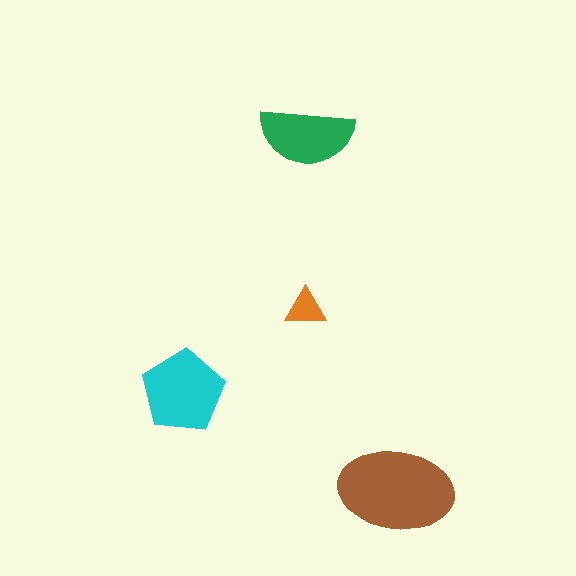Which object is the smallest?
The orange triangle.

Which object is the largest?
The brown ellipse.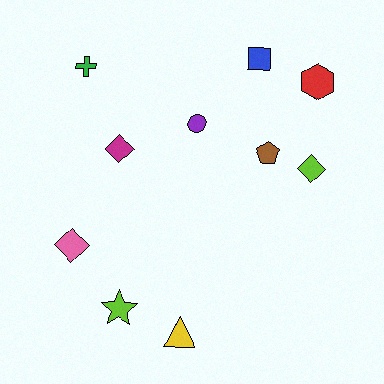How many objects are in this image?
There are 10 objects.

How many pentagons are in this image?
There is 1 pentagon.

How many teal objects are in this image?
There are no teal objects.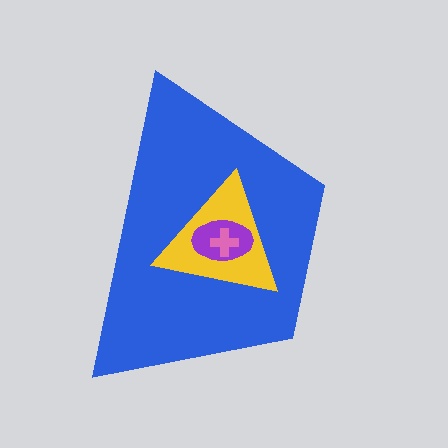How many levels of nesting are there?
4.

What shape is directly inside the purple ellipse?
The pink cross.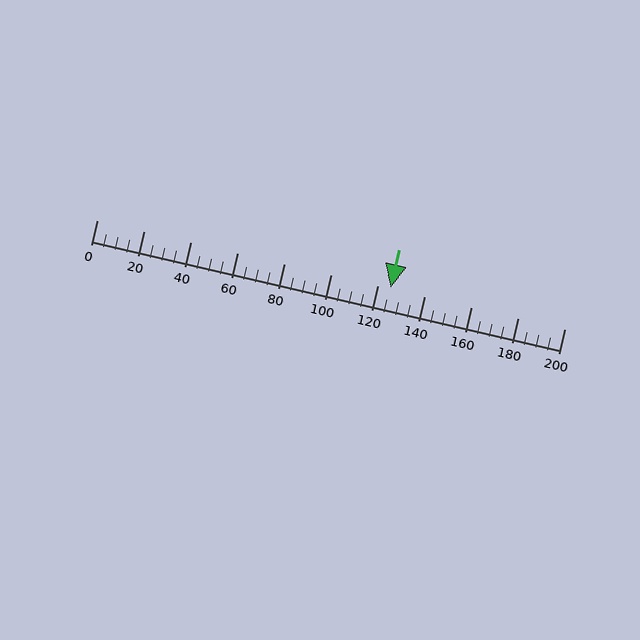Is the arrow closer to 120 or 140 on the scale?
The arrow is closer to 120.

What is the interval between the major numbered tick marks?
The major tick marks are spaced 20 units apart.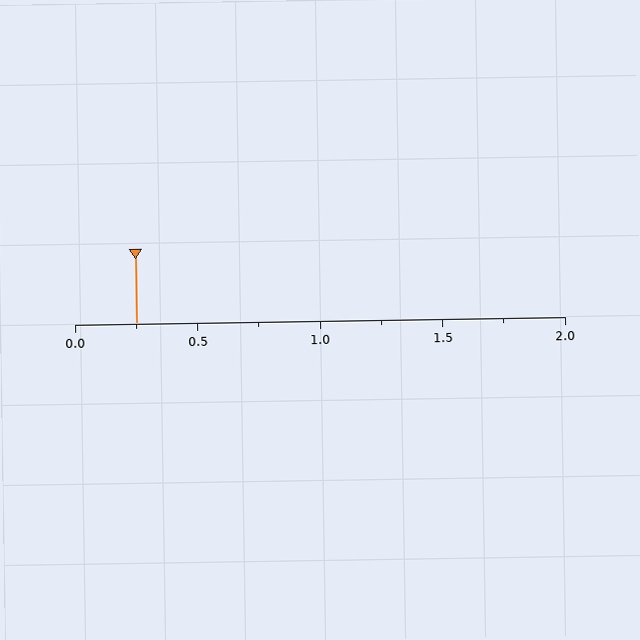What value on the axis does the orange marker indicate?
The marker indicates approximately 0.25.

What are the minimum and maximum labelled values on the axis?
The axis runs from 0.0 to 2.0.